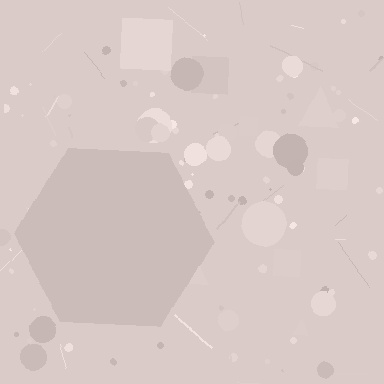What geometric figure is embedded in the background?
A hexagon is embedded in the background.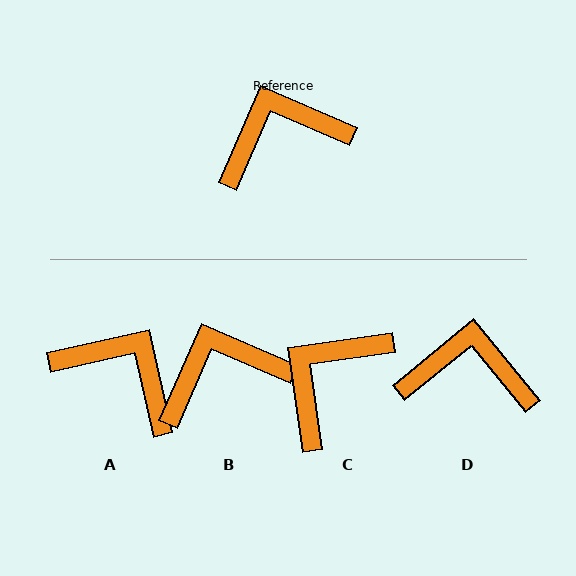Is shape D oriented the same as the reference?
No, it is off by about 27 degrees.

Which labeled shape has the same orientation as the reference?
B.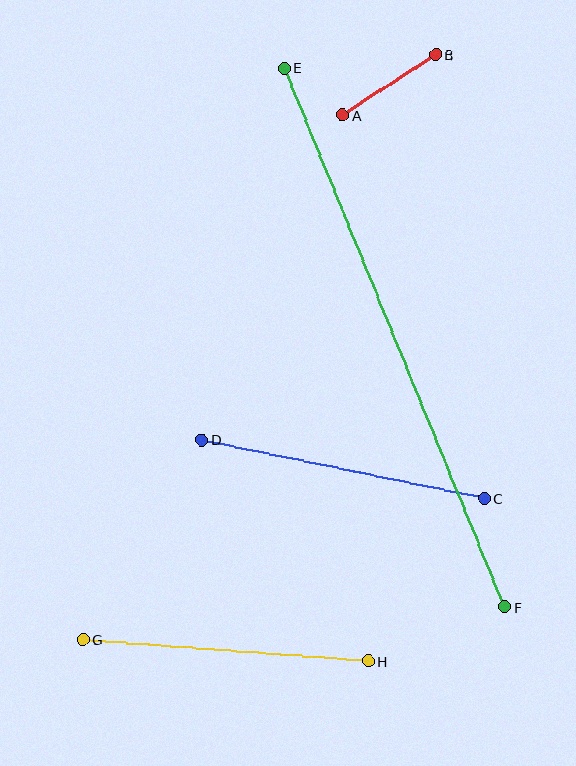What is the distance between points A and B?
The distance is approximately 111 pixels.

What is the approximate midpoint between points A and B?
The midpoint is at approximately (389, 85) pixels.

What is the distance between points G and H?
The distance is approximately 286 pixels.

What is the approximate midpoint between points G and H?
The midpoint is at approximately (226, 650) pixels.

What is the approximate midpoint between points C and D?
The midpoint is at approximately (343, 469) pixels.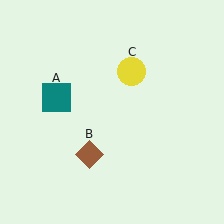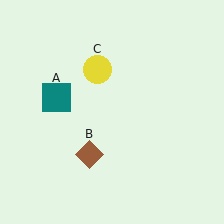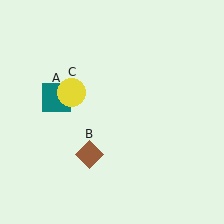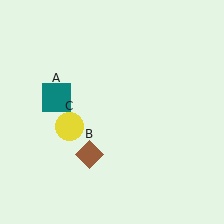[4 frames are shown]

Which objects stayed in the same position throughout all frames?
Teal square (object A) and brown diamond (object B) remained stationary.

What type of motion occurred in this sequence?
The yellow circle (object C) rotated counterclockwise around the center of the scene.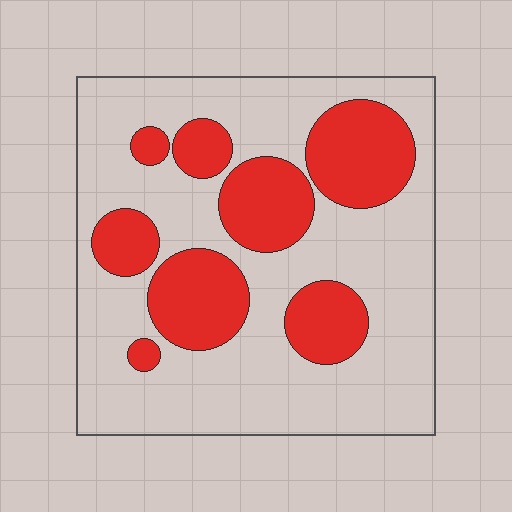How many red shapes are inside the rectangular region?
8.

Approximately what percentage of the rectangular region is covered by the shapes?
Approximately 30%.